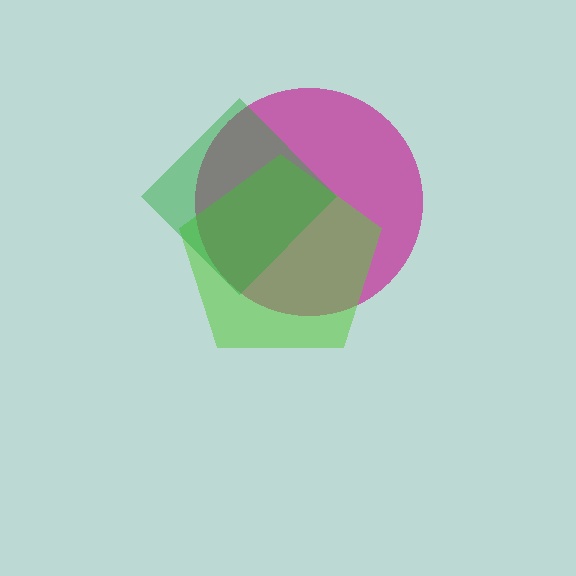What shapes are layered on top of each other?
The layered shapes are: a magenta circle, a lime pentagon, a green diamond.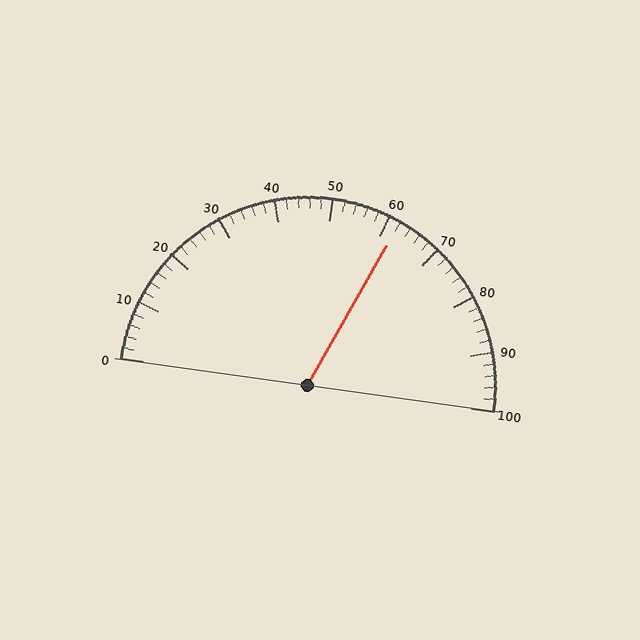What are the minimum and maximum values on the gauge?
The gauge ranges from 0 to 100.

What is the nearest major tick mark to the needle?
The nearest major tick mark is 60.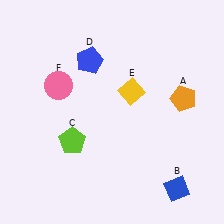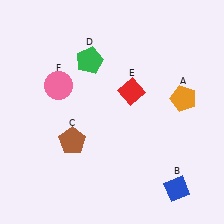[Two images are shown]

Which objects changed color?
C changed from lime to brown. D changed from blue to green. E changed from yellow to red.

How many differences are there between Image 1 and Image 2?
There are 3 differences between the two images.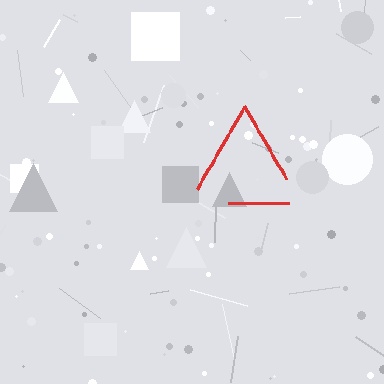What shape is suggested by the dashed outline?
The dashed outline suggests a triangle.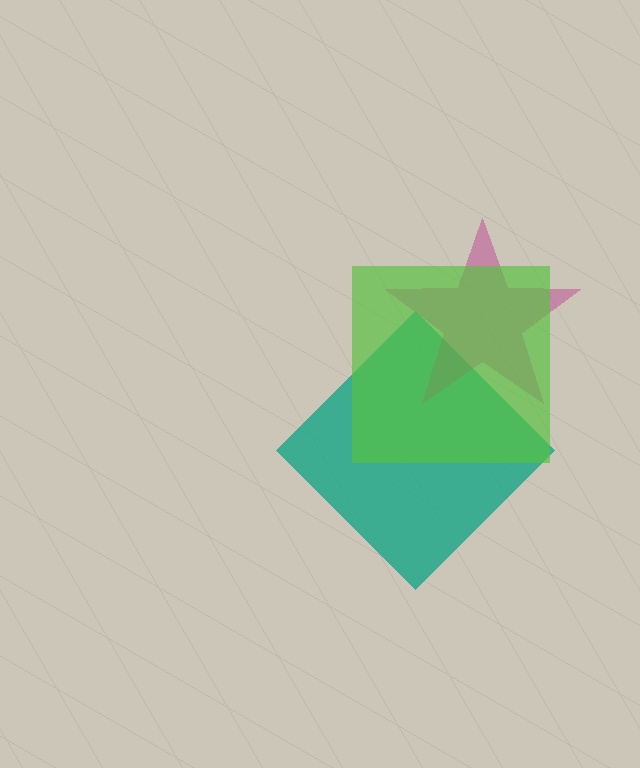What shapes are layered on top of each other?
The layered shapes are: a teal diamond, a magenta star, a lime square.